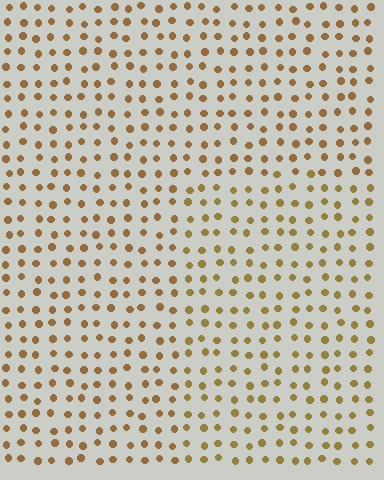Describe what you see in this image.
The image is filled with small brown elements in a uniform arrangement. A rectangle-shaped region is visible where the elements are tinted to a slightly different hue, forming a subtle color boundary.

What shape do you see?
I see a rectangle.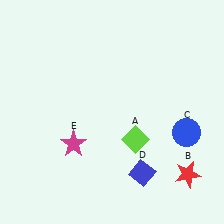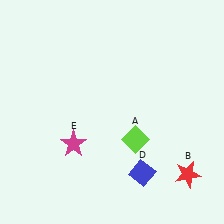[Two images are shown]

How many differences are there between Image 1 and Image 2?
There is 1 difference between the two images.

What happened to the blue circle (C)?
The blue circle (C) was removed in Image 2. It was in the bottom-right area of Image 1.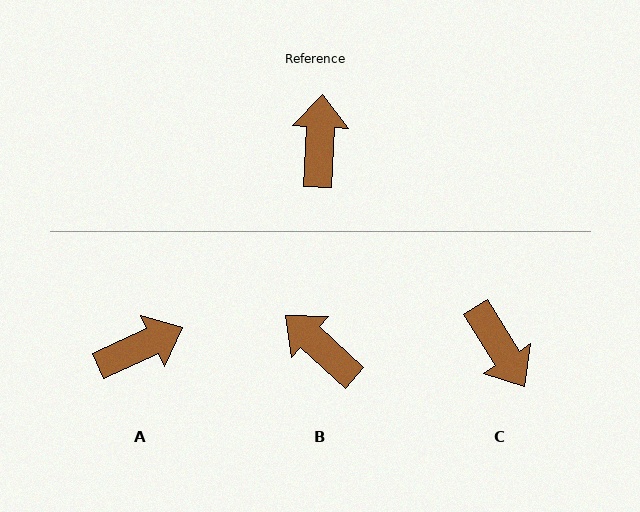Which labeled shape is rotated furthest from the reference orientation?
C, about 146 degrees away.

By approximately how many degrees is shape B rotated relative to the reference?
Approximately 51 degrees counter-clockwise.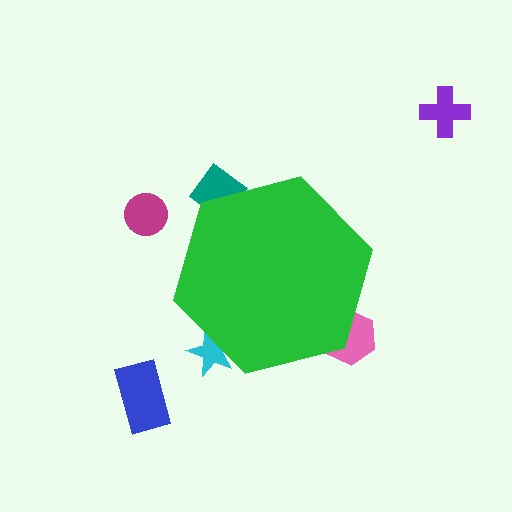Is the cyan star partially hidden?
Yes, the cyan star is partially hidden behind the green hexagon.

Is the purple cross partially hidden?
No, the purple cross is fully visible.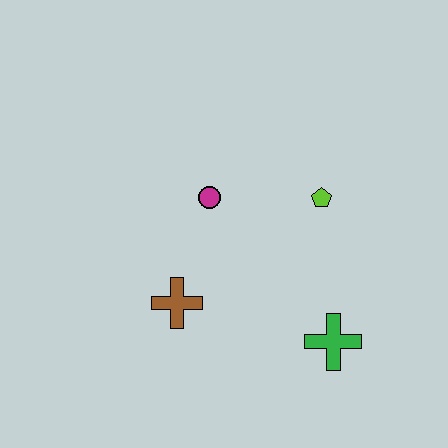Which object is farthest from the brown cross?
The lime pentagon is farthest from the brown cross.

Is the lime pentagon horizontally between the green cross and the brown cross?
Yes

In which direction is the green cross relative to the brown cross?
The green cross is to the right of the brown cross.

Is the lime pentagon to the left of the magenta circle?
No